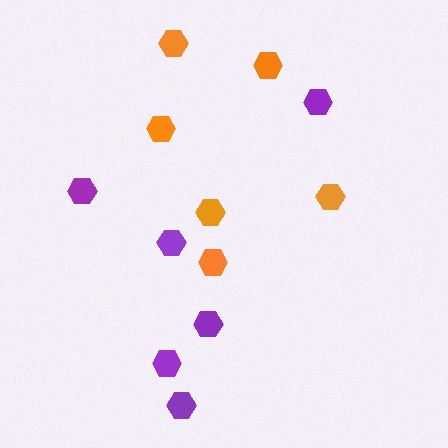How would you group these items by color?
There are 2 groups: one group of purple hexagons (6) and one group of orange hexagons (6).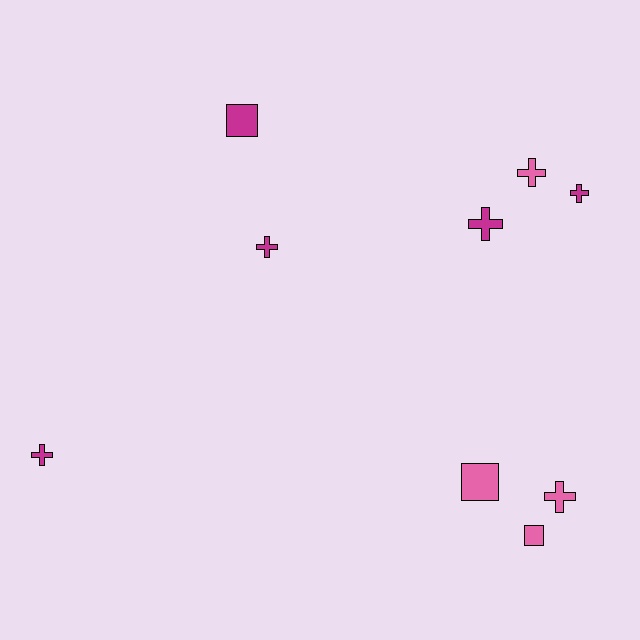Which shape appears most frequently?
Cross, with 6 objects.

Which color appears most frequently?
Magenta, with 5 objects.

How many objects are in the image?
There are 9 objects.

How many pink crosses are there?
There are 2 pink crosses.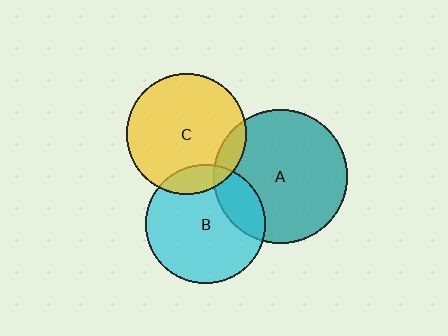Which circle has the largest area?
Circle A (teal).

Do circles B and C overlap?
Yes.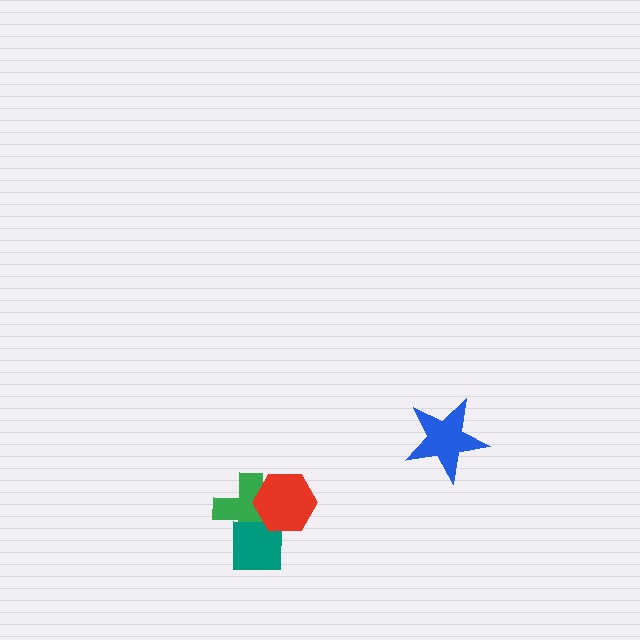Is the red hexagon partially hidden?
No, no other shape covers it.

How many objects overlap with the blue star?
0 objects overlap with the blue star.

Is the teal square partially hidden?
Yes, it is partially covered by another shape.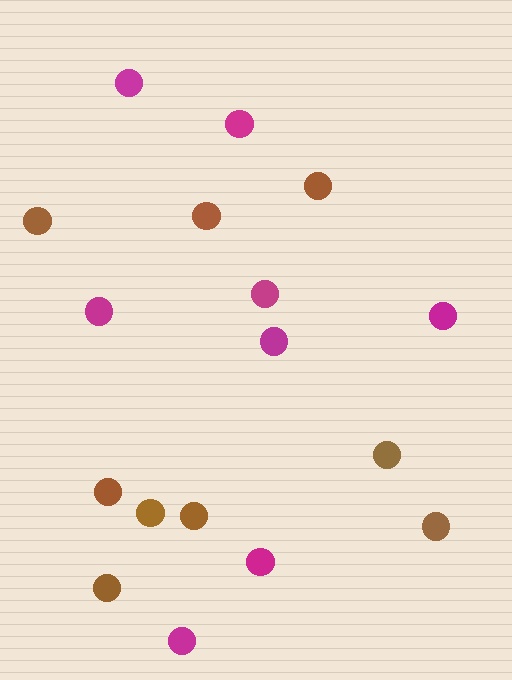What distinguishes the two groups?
There are 2 groups: one group of magenta circles (8) and one group of brown circles (9).